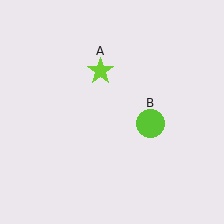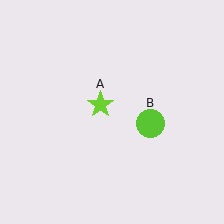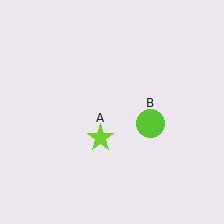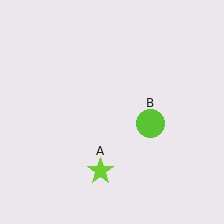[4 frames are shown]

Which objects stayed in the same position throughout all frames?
Lime circle (object B) remained stationary.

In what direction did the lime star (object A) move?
The lime star (object A) moved down.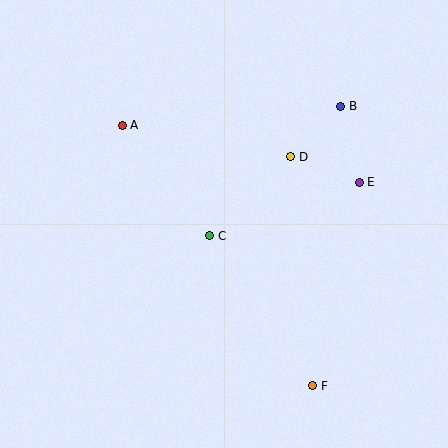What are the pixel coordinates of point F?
Point F is at (313, 386).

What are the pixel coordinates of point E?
Point E is at (359, 182).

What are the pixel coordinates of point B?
Point B is at (341, 106).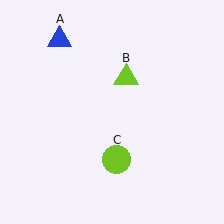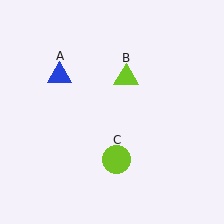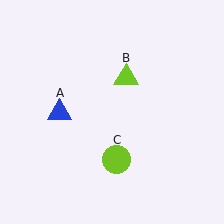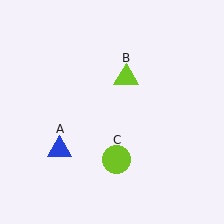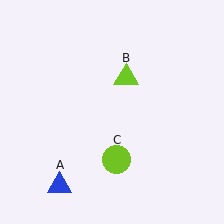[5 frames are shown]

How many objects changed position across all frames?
1 object changed position: blue triangle (object A).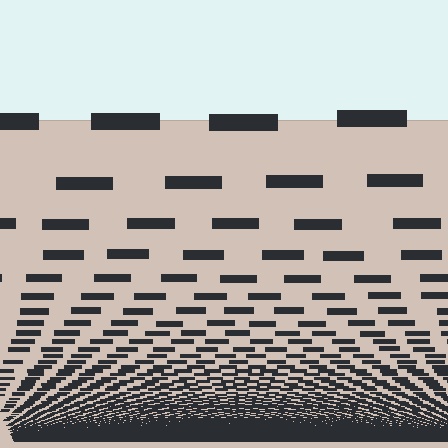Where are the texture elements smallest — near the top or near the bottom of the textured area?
Near the bottom.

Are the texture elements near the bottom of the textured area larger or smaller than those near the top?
Smaller. The gradient is inverted — elements near the bottom are smaller and denser.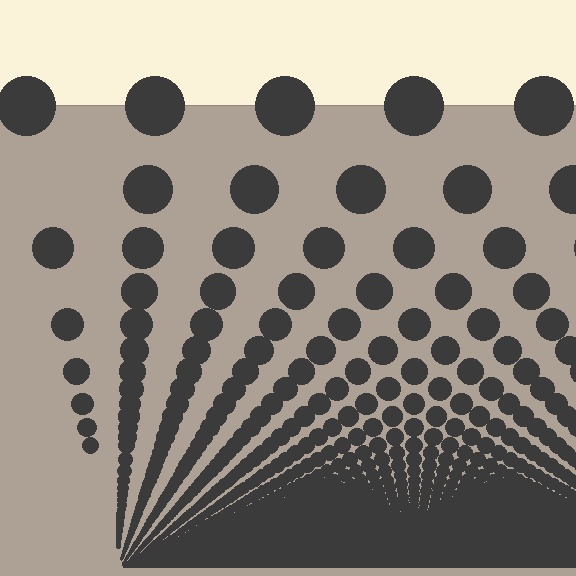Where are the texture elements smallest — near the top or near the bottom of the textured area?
Near the bottom.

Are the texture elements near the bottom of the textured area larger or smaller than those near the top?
Smaller. The gradient is inverted — elements near the bottom are smaller and denser.